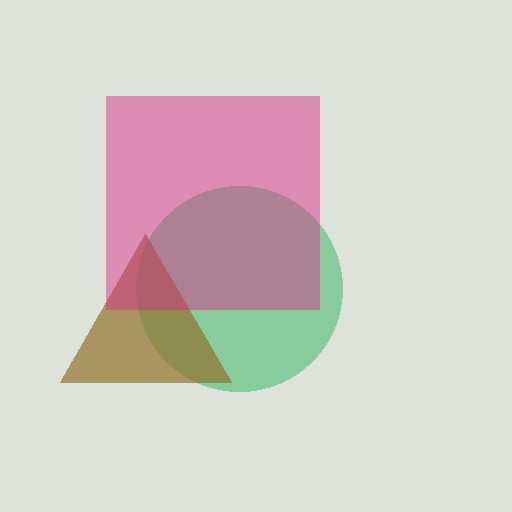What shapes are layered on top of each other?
The layered shapes are: a green circle, a brown triangle, a magenta square.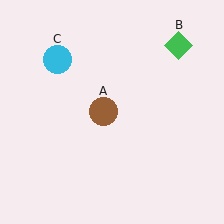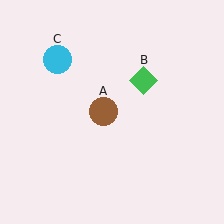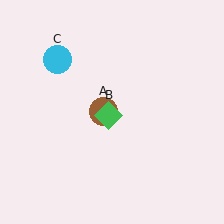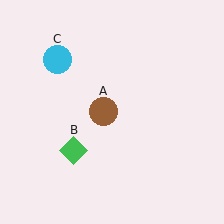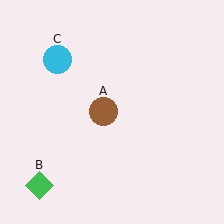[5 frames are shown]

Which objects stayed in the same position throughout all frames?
Brown circle (object A) and cyan circle (object C) remained stationary.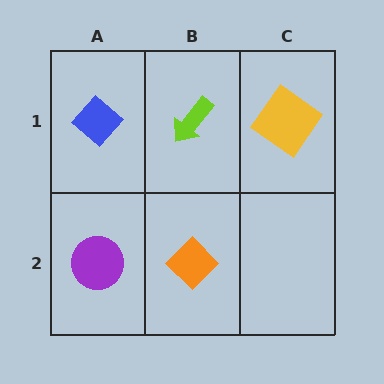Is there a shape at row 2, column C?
No, that cell is empty.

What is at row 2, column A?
A purple circle.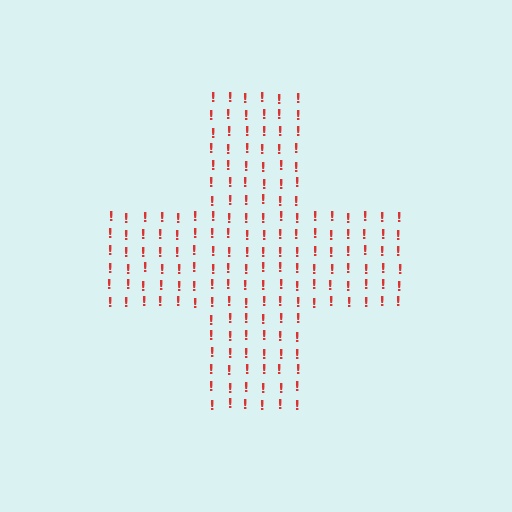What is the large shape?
The large shape is a cross.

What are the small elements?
The small elements are exclamation marks.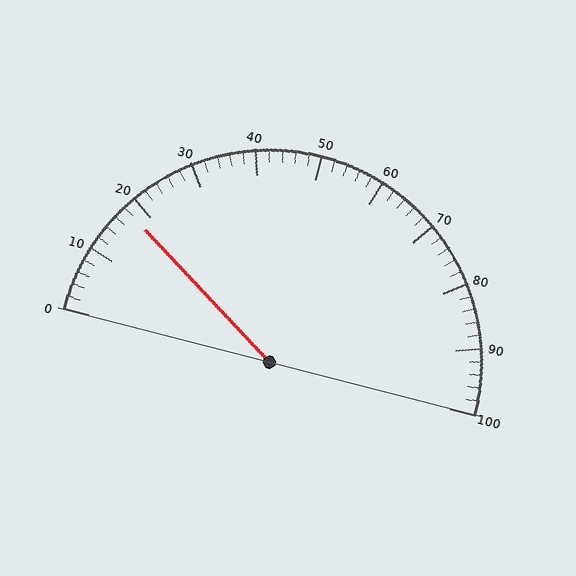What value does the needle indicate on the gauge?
The needle indicates approximately 18.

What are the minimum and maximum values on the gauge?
The gauge ranges from 0 to 100.